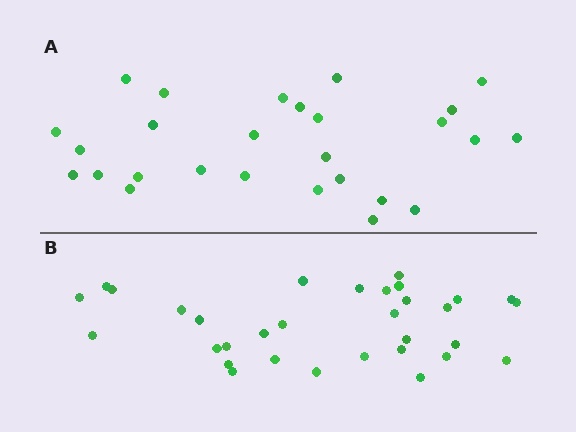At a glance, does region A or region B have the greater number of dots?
Region B (the bottom region) has more dots.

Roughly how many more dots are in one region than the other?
Region B has about 5 more dots than region A.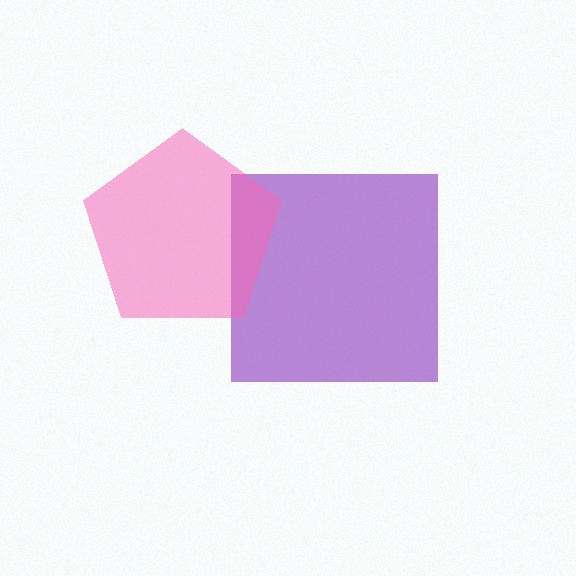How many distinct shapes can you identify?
There are 2 distinct shapes: a purple square, a pink pentagon.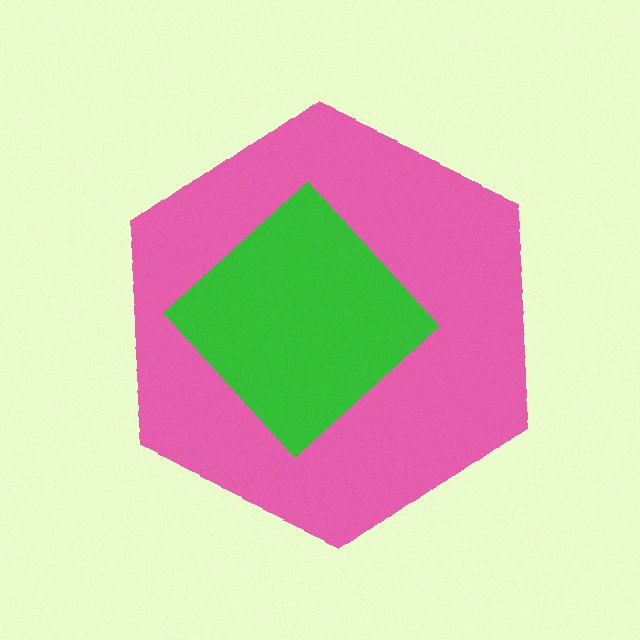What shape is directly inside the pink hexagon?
The green diamond.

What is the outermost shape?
The pink hexagon.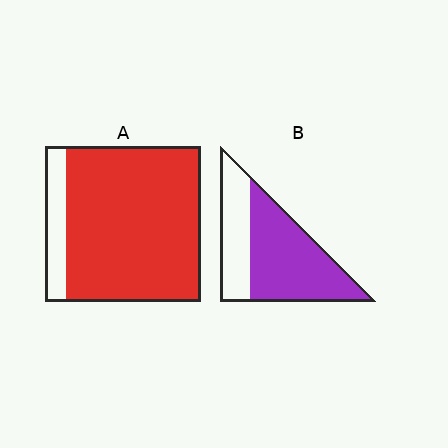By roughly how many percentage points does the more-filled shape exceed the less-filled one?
By roughly 20 percentage points (A over B).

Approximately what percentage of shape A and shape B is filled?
A is approximately 85% and B is approximately 65%.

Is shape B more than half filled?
Yes.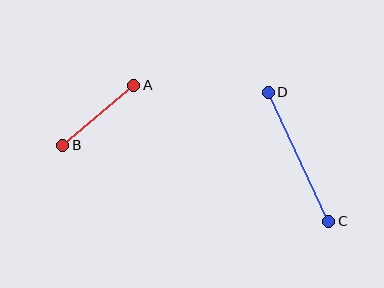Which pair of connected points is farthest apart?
Points C and D are farthest apart.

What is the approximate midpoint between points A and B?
The midpoint is at approximately (98, 115) pixels.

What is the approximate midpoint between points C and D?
The midpoint is at approximately (299, 157) pixels.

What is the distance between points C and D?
The distance is approximately 143 pixels.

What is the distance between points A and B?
The distance is approximately 93 pixels.